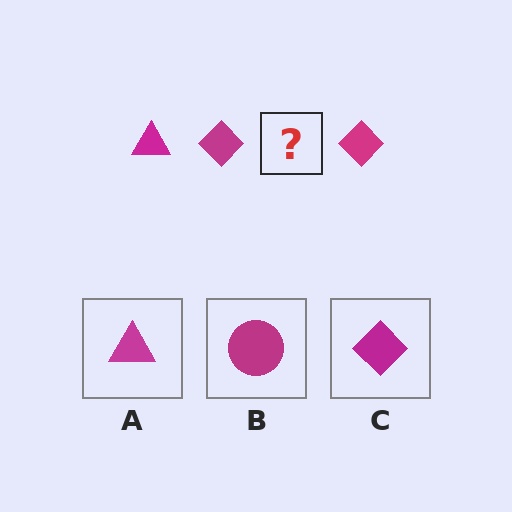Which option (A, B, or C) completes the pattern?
A.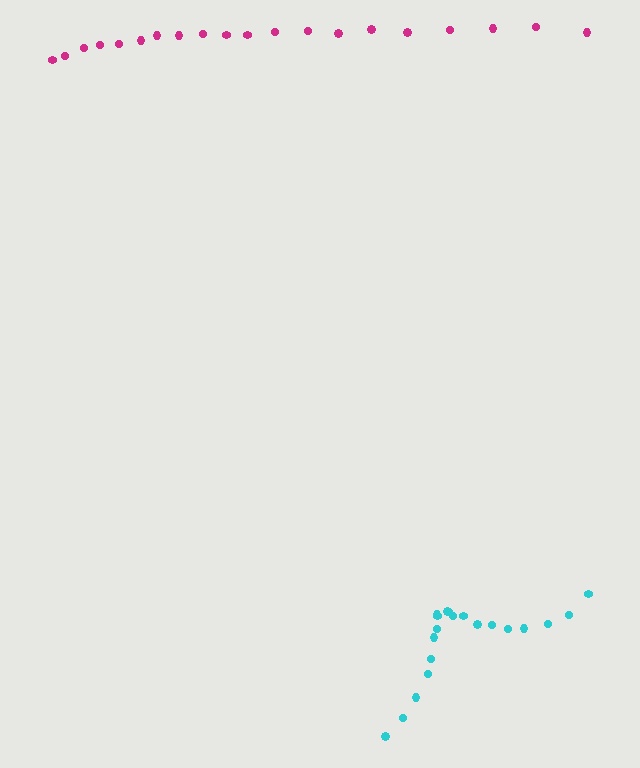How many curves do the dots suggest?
There are 2 distinct paths.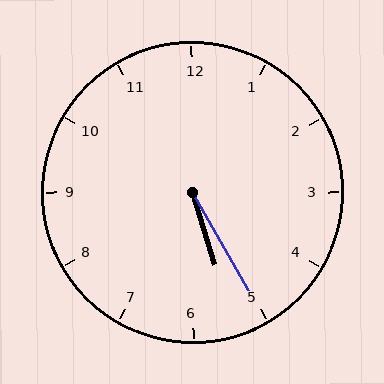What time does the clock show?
5:25.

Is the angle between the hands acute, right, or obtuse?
It is acute.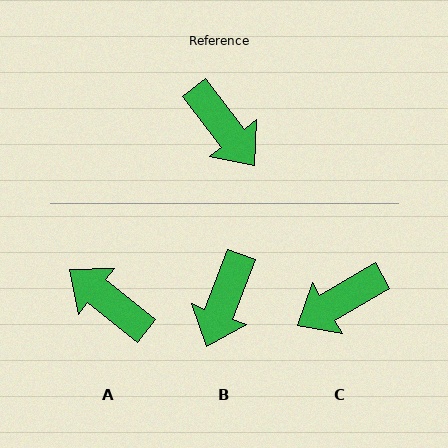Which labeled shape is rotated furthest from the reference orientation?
A, about 167 degrees away.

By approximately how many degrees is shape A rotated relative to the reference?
Approximately 167 degrees clockwise.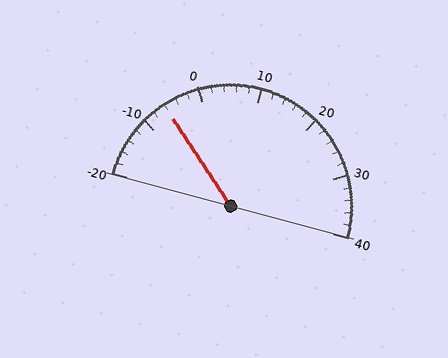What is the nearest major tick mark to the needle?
The nearest major tick mark is -10.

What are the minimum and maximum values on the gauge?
The gauge ranges from -20 to 40.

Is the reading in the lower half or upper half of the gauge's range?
The reading is in the lower half of the range (-20 to 40).